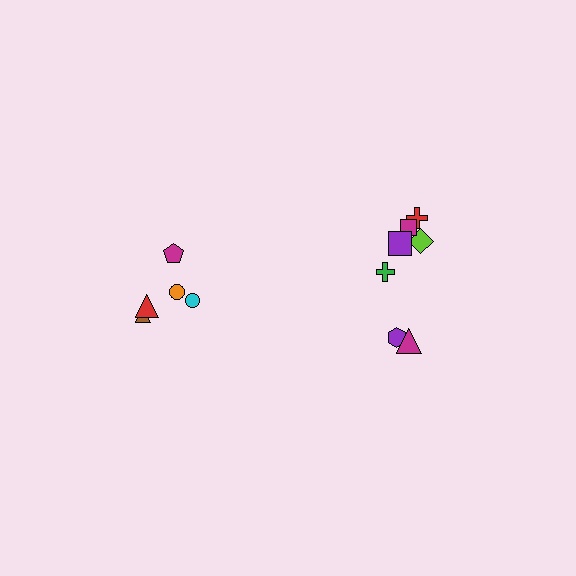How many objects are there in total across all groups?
There are 12 objects.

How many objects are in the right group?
There are 7 objects.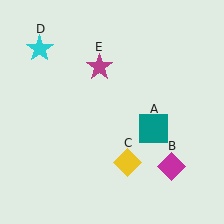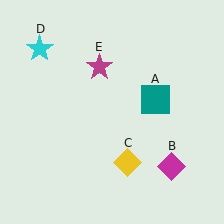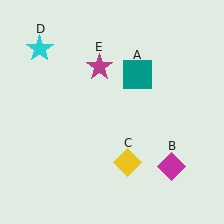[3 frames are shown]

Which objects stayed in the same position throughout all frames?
Magenta diamond (object B) and yellow diamond (object C) and cyan star (object D) and magenta star (object E) remained stationary.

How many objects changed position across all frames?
1 object changed position: teal square (object A).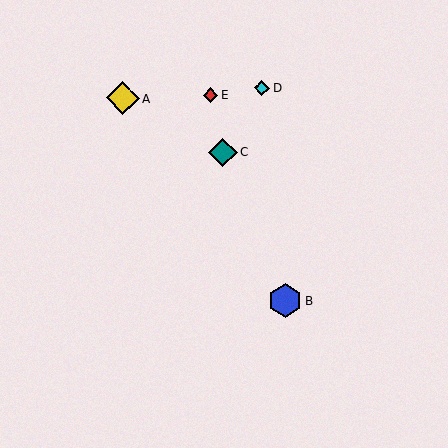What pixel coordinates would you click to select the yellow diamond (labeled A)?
Click at (123, 98) to select the yellow diamond A.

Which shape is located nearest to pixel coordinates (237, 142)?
The teal diamond (labeled C) at (223, 152) is nearest to that location.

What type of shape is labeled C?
Shape C is a teal diamond.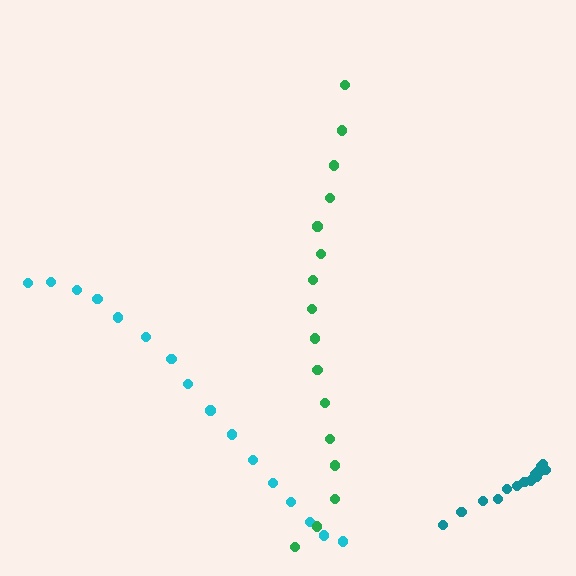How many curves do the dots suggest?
There are 3 distinct paths.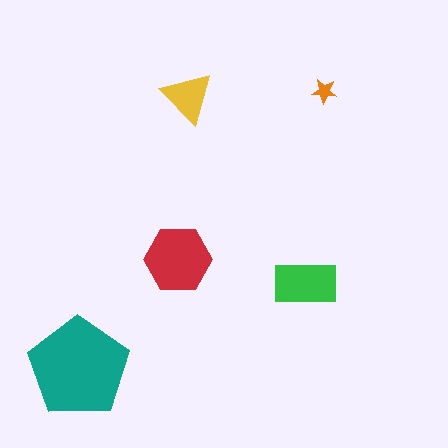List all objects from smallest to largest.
The orange star, the yellow triangle, the green rectangle, the red hexagon, the teal pentagon.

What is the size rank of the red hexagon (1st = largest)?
2nd.